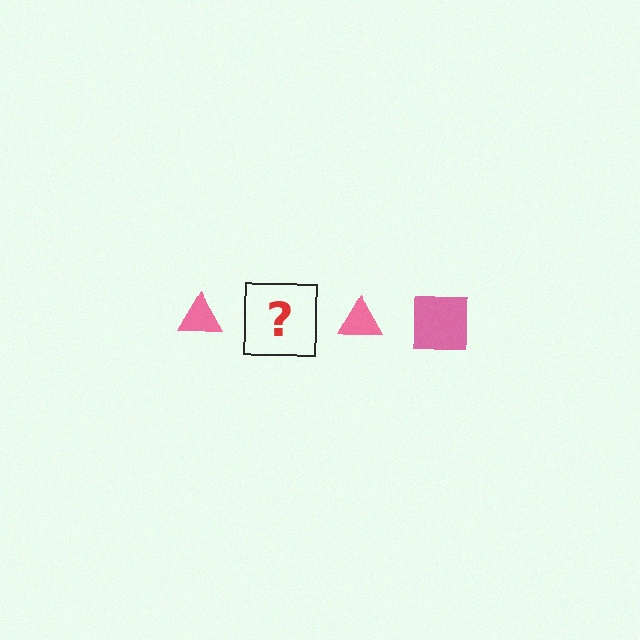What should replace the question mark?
The question mark should be replaced with a pink square.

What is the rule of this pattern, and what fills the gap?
The rule is that the pattern cycles through triangle, square shapes in pink. The gap should be filled with a pink square.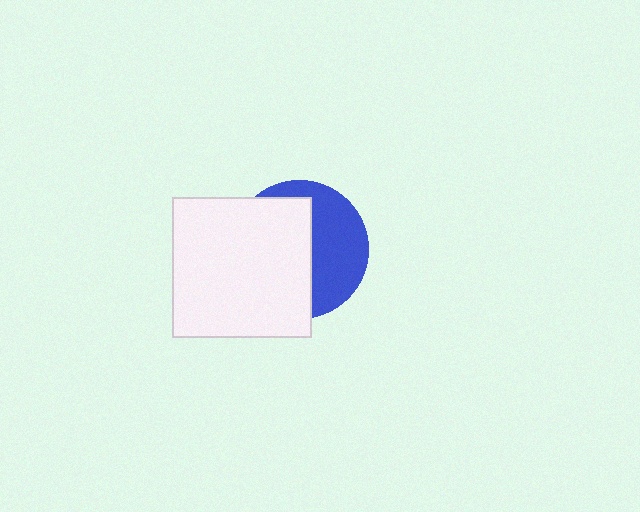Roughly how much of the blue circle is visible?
A small part of it is visible (roughly 44%).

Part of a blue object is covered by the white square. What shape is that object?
It is a circle.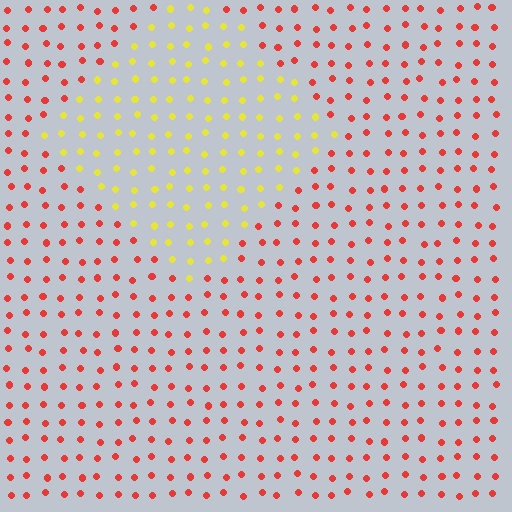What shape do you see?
I see a diamond.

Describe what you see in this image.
The image is filled with small red elements in a uniform arrangement. A diamond-shaped region is visible where the elements are tinted to a slightly different hue, forming a subtle color boundary.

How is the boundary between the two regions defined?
The boundary is defined purely by a slight shift in hue (about 59 degrees). Spacing, size, and orientation are identical on both sides.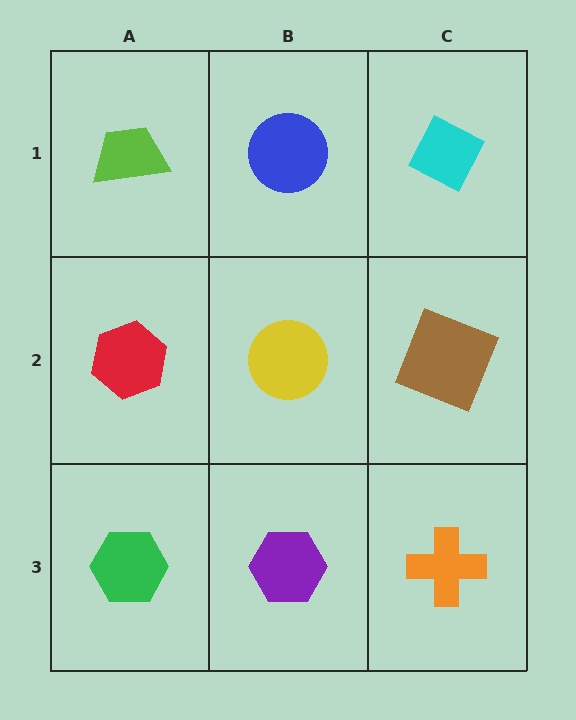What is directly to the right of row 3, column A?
A purple hexagon.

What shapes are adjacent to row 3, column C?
A brown square (row 2, column C), a purple hexagon (row 3, column B).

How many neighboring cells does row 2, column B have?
4.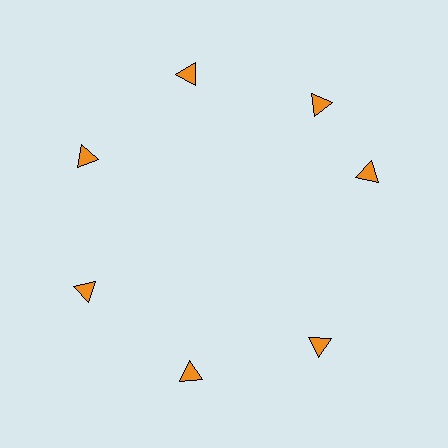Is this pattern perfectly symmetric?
No. The 7 orange triangles are arranged in a ring, but one element near the 3 o'clock position is rotated out of alignment along the ring, breaking the 7-fold rotational symmetry.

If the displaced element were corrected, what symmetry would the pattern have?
It would have 7-fold rotational symmetry — the pattern would map onto itself every 51 degrees.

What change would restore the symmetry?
The symmetry would be restored by rotating it back into even spacing with its neighbors so that all 7 triangles sit at equal angles and equal distance from the center.